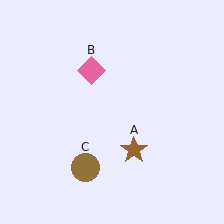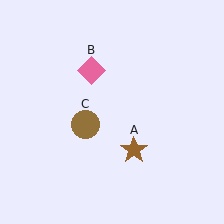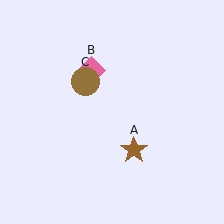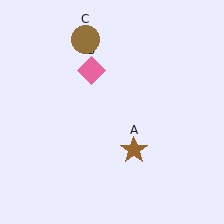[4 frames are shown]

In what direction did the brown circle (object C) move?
The brown circle (object C) moved up.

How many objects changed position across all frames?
1 object changed position: brown circle (object C).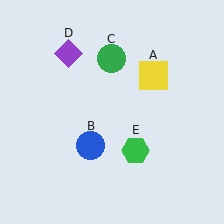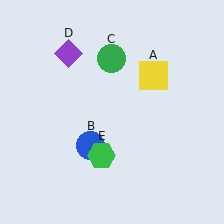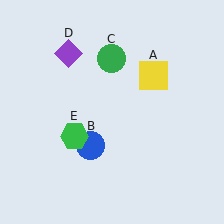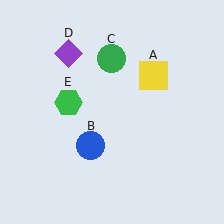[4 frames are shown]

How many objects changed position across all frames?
1 object changed position: green hexagon (object E).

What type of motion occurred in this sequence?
The green hexagon (object E) rotated clockwise around the center of the scene.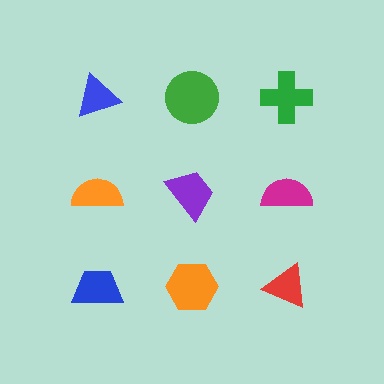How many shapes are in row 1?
3 shapes.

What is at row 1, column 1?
A blue triangle.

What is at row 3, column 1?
A blue trapezoid.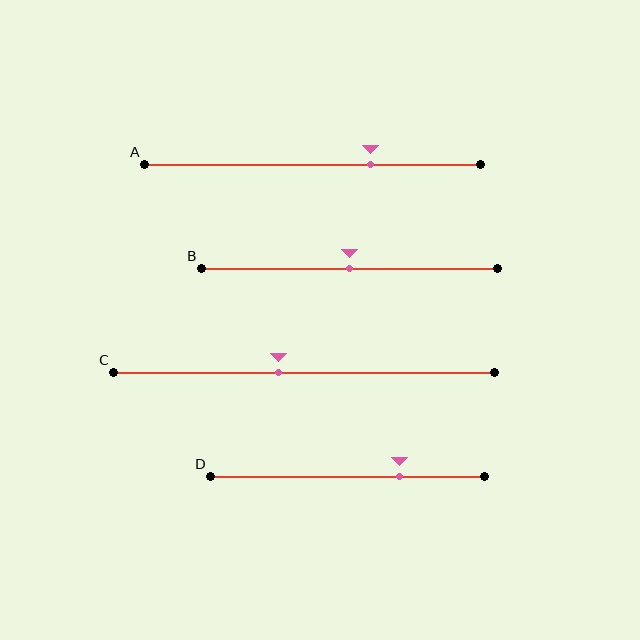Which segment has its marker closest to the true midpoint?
Segment B has its marker closest to the true midpoint.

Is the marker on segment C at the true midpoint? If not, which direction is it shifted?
No, the marker on segment C is shifted to the left by about 7% of the segment length.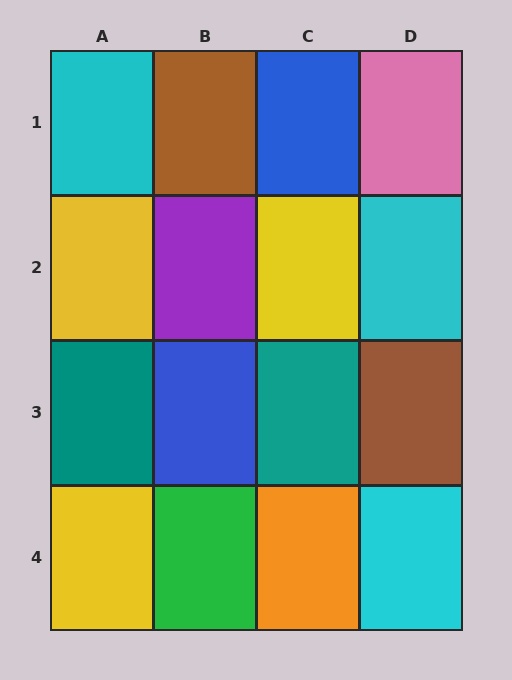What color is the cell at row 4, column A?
Yellow.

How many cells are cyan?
3 cells are cyan.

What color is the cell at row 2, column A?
Yellow.